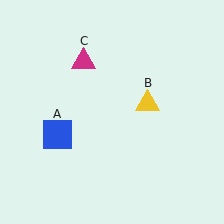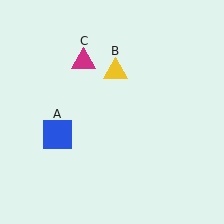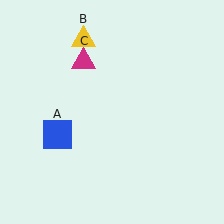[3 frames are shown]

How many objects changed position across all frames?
1 object changed position: yellow triangle (object B).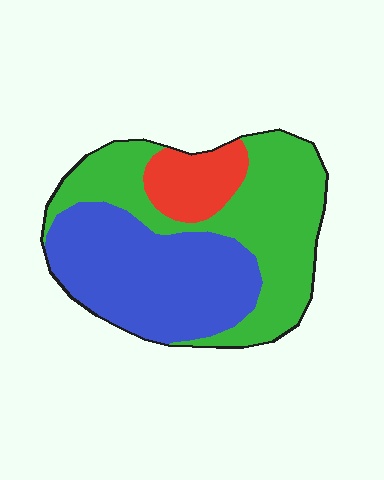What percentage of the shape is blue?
Blue covers around 40% of the shape.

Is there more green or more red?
Green.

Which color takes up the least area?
Red, at roughly 15%.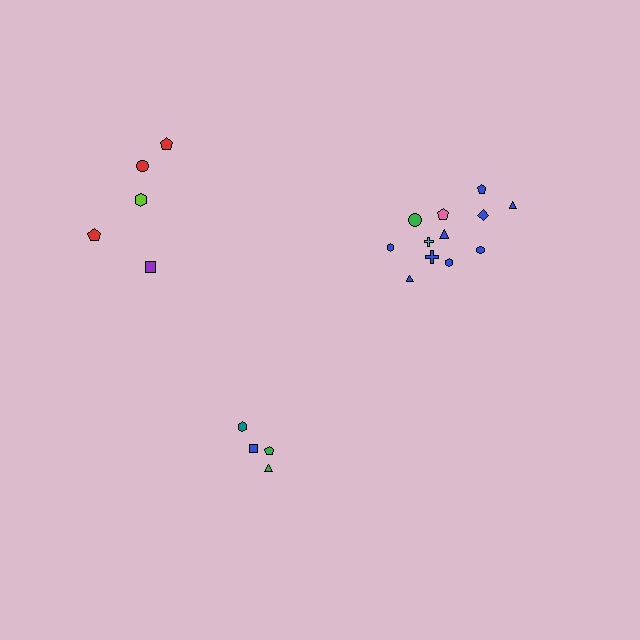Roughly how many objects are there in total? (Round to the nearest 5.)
Roughly 20 objects in total.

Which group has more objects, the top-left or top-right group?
The top-right group.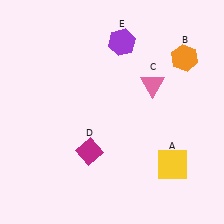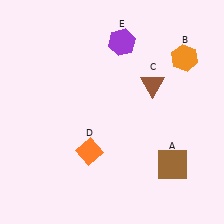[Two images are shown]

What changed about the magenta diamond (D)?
In Image 1, D is magenta. In Image 2, it changed to orange.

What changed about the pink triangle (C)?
In Image 1, C is pink. In Image 2, it changed to brown.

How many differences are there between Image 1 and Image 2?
There are 3 differences between the two images.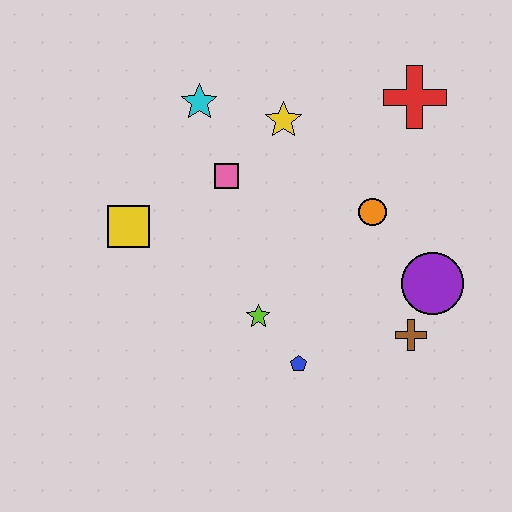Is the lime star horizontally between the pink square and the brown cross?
Yes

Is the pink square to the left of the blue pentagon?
Yes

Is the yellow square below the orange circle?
Yes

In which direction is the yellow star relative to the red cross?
The yellow star is to the left of the red cross.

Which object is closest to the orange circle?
The purple circle is closest to the orange circle.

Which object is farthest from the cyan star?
The brown cross is farthest from the cyan star.